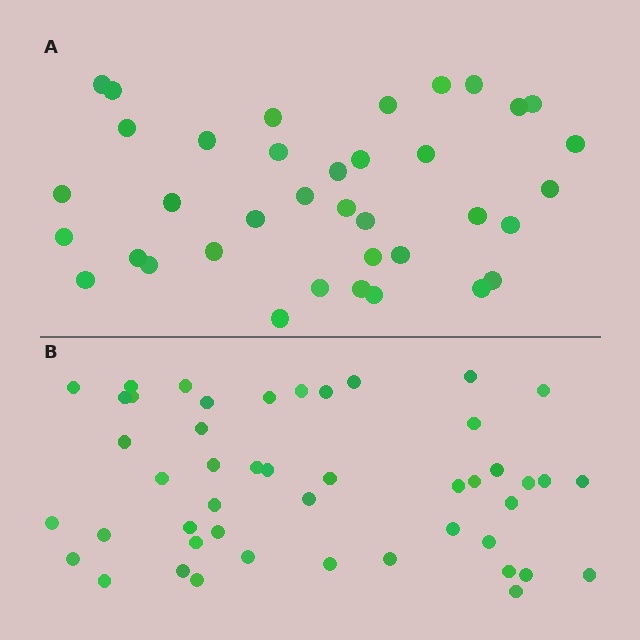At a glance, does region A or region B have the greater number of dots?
Region B (the bottom region) has more dots.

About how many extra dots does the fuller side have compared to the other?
Region B has roughly 10 or so more dots than region A.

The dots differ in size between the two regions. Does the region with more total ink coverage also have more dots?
No. Region A has more total ink coverage because its dots are larger, but region B actually contains more individual dots. Total area can be misleading — the number of items is what matters here.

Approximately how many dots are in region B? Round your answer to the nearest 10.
About 50 dots. (The exact count is 47, which rounds to 50.)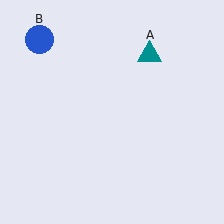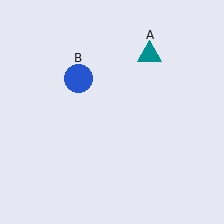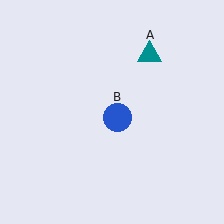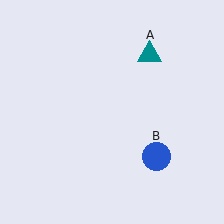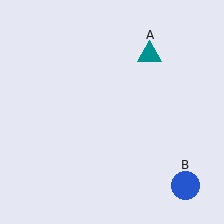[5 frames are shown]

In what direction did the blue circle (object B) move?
The blue circle (object B) moved down and to the right.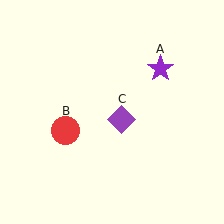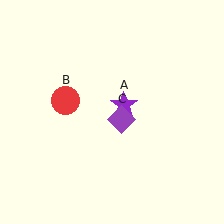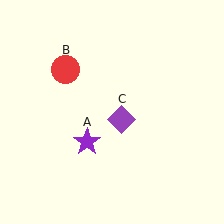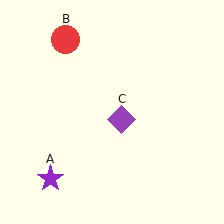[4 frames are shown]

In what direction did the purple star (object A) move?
The purple star (object A) moved down and to the left.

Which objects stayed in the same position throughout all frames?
Purple diamond (object C) remained stationary.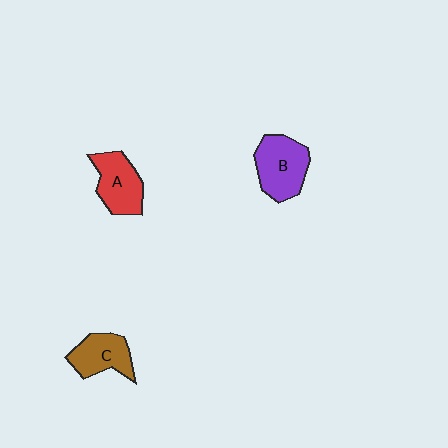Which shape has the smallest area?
Shape C (brown).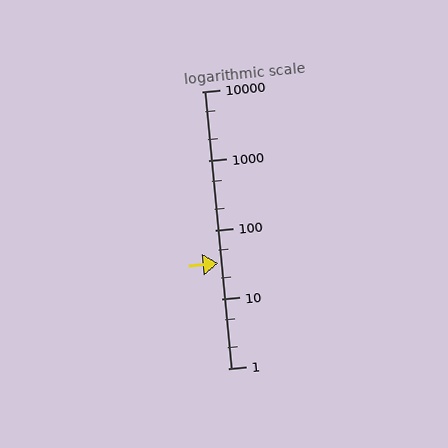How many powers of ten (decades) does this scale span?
The scale spans 4 decades, from 1 to 10000.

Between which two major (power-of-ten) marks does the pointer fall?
The pointer is between 10 and 100.